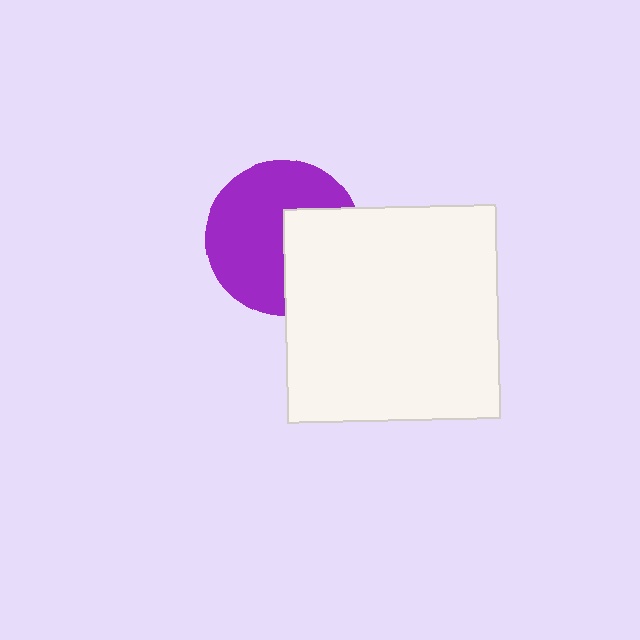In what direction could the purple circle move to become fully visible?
The purple circle could move left. That would shift it out from behind the white square entirely.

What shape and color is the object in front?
The object in front is a white square.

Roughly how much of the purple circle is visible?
About half of it is visible (roughly 63%).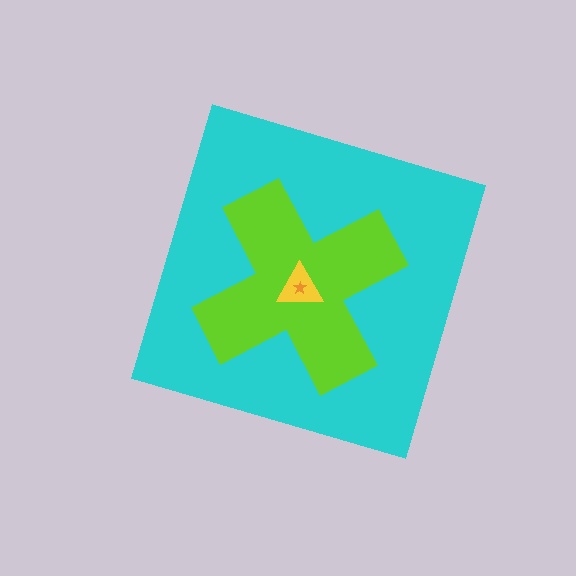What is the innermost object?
The orange star.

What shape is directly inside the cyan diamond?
The lime cross.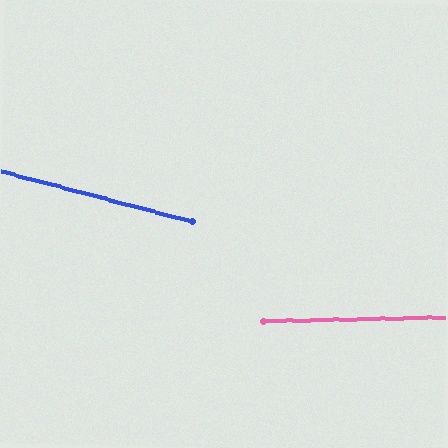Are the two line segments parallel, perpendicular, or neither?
Neither parallel nor perpendicular — they differ by about 16°.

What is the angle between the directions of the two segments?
Approximately 16 degrees.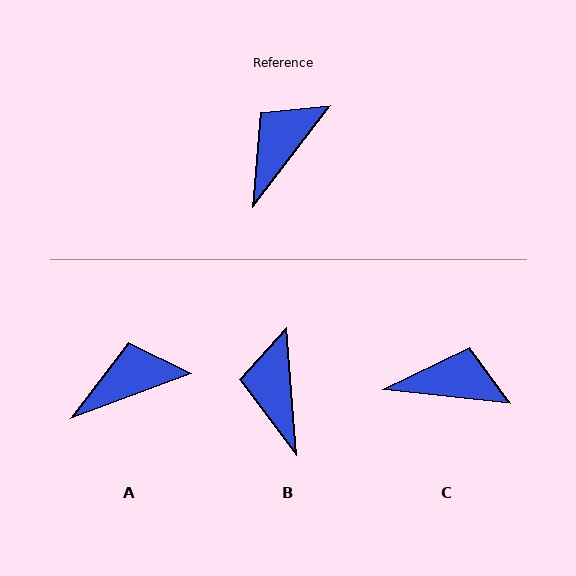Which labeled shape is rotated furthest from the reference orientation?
C, about 59 degrees away.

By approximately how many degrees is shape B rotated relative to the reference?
Approximately 42 degrees counter-clockwise.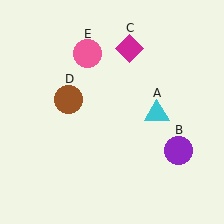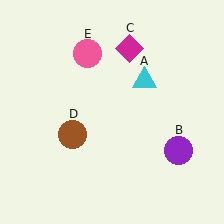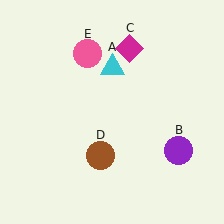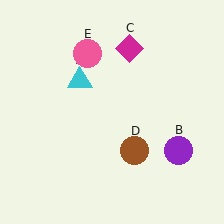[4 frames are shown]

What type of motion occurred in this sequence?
The cyan triangle (object A), brown circle (object D) rotated counterclockwise around the center of the scene.